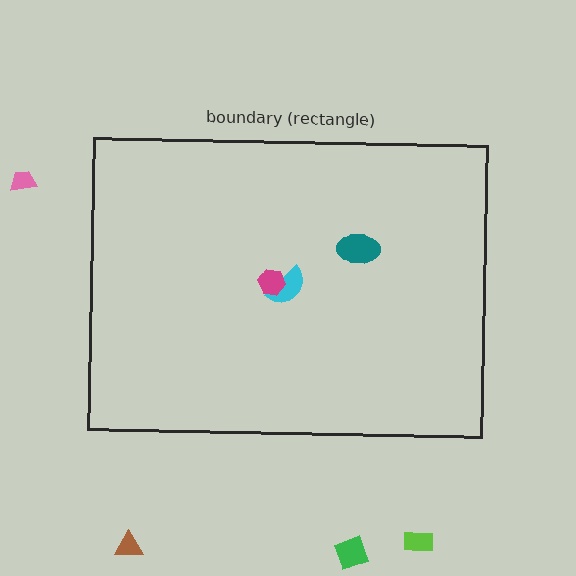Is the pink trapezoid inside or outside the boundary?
Outside.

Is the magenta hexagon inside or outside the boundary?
Inside.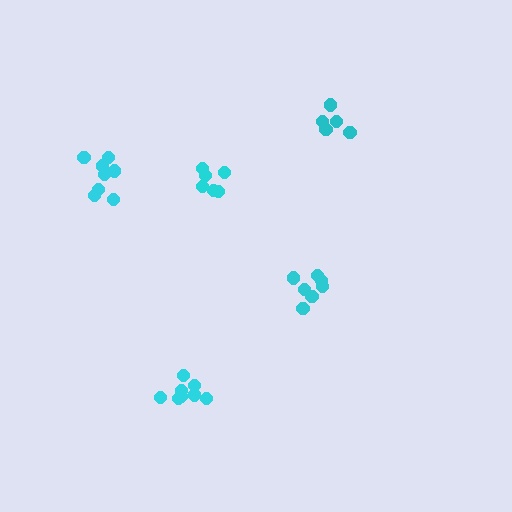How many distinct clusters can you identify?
There are 5 distinct clusters.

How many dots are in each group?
Group 1: 8 dots, Group 2: 7 dots, Group 3: 8 dots, Group 4: 6 dots, Group 5: 5 dots (34 total).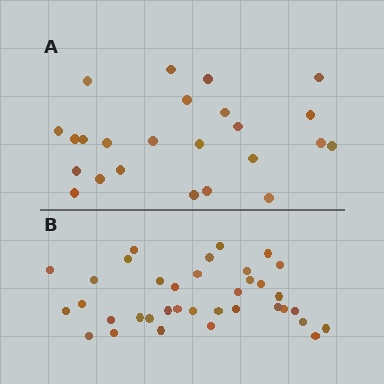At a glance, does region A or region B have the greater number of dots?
Region B (the bottom region) has more dots.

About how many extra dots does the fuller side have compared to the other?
Region B has roughly 12 or so more dots than region A.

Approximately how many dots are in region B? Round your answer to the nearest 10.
About 40 dots. (The exact count is 36, which rounds to 40.)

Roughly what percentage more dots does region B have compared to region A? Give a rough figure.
About 50% more.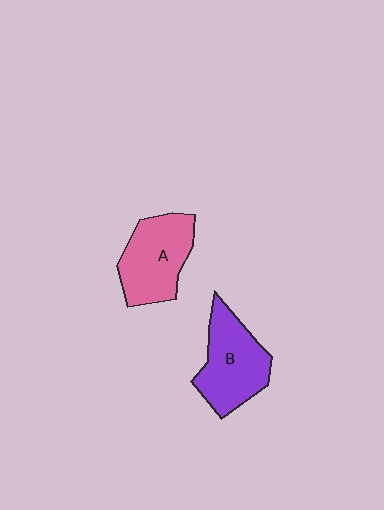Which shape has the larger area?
Shape B (purple).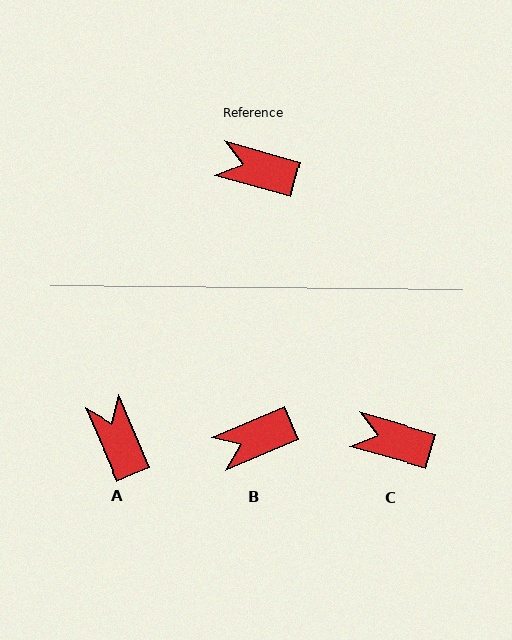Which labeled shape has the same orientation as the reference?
C.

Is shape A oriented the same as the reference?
No, it is off by about 51 degrees.